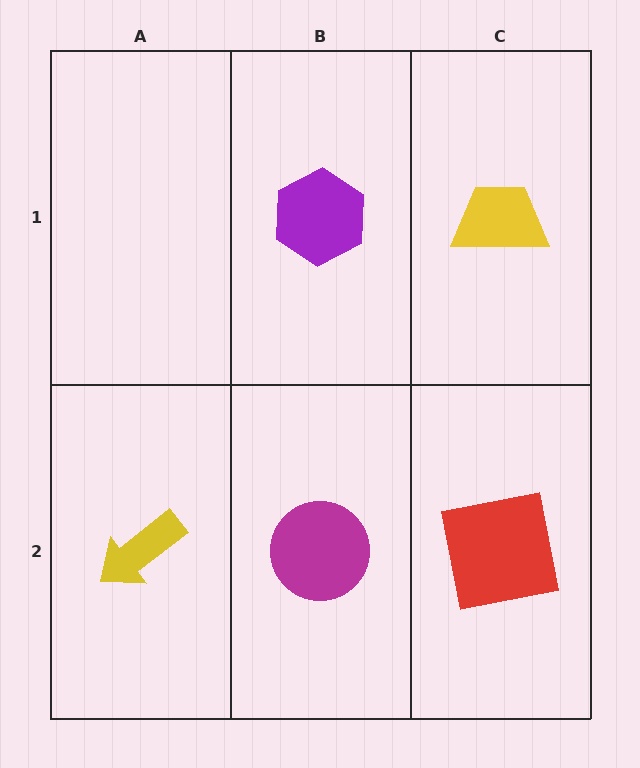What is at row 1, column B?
A purple hexagon.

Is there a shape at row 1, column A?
No, that cell is empty.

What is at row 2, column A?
A yellow arrow.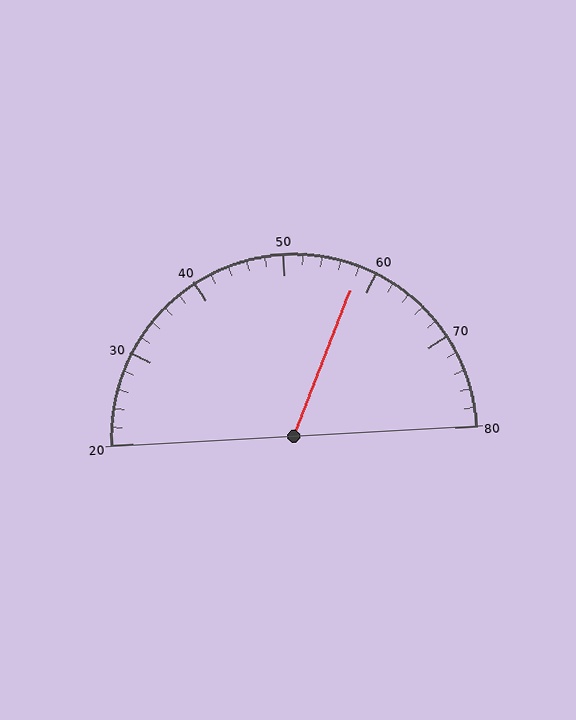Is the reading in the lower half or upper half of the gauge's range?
The reading is in the upper half of the range (20 to 80).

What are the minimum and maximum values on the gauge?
The gauge ranges from 20 to 80.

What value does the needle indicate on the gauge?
The needle indicates approximately 58.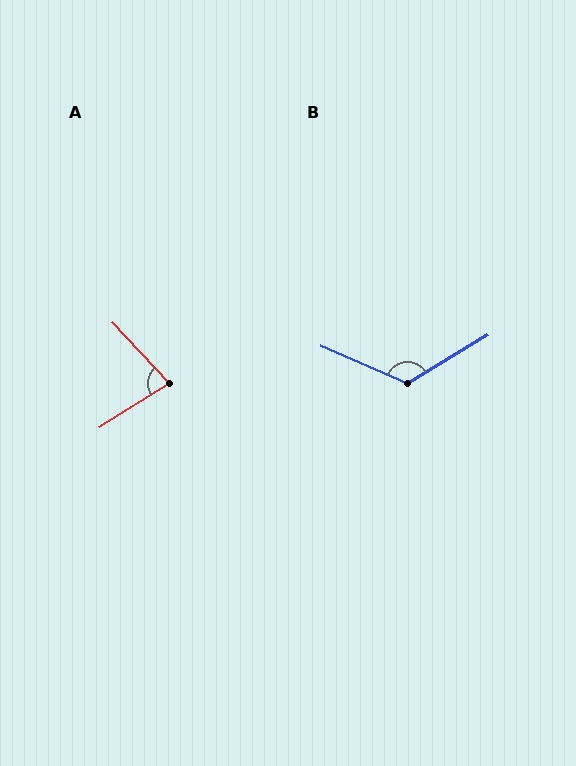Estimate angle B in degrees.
Approximately 125 degrees.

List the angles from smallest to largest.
A (79°), B (125°).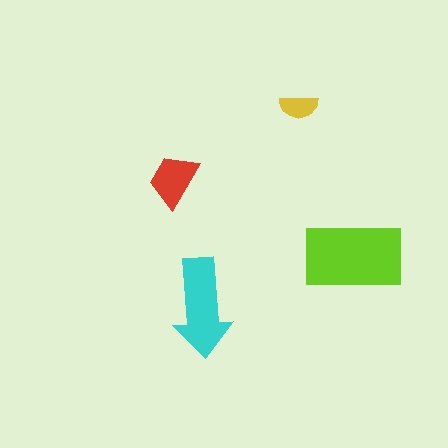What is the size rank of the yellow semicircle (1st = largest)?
4th.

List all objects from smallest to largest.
The yellow semicircle, the red trapezoid, the cyan arrow, the lime rectangle.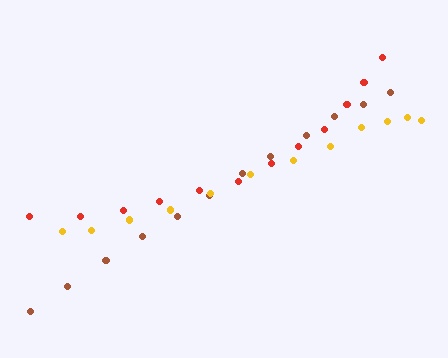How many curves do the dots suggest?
There are 3 distinct paths.